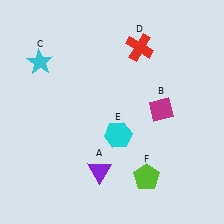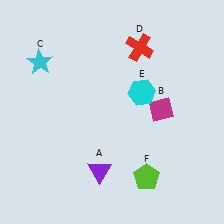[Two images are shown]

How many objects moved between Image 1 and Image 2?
1 object moved between the two images.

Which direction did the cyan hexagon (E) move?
The cyan hexagon (E) moved up.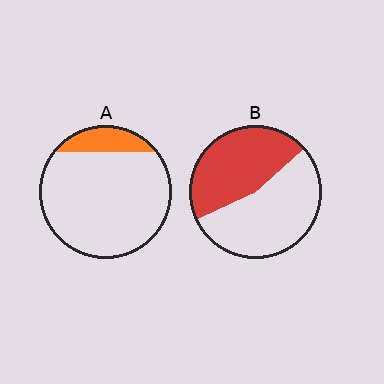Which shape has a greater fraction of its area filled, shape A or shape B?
Shape B.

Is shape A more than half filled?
No.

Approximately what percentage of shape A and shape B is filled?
A is approximately 15% and B is approximately 45%.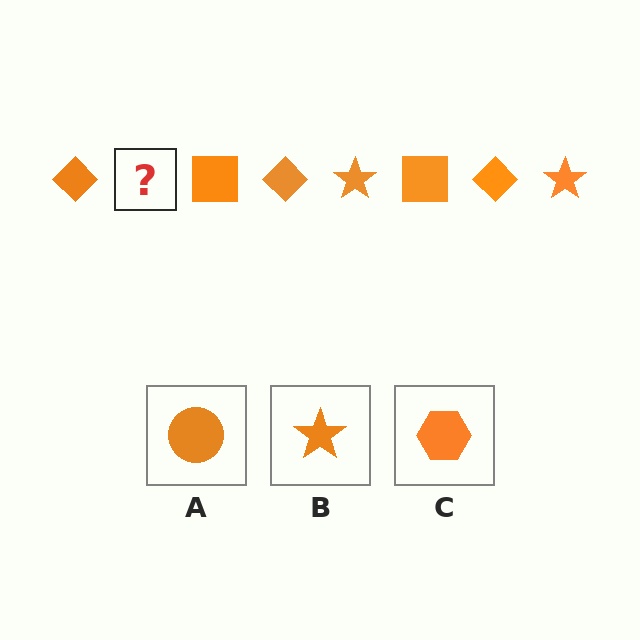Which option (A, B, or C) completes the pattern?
B.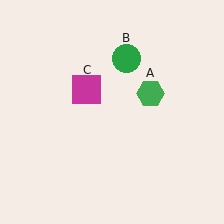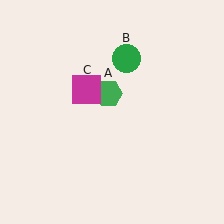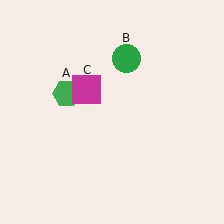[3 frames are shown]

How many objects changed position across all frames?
1 object changed position: green hexagon (object A).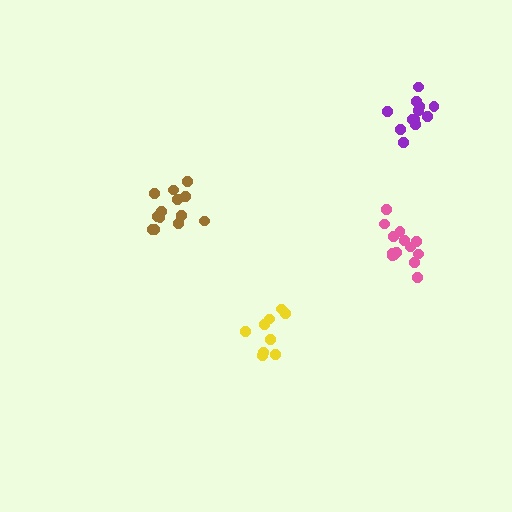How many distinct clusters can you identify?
There are 4 distinct clusters.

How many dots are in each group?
Group 1: 13 dots, Group 2: 14 dots, Group 3: 9 dots, Group 4: 12 dots (48 total).